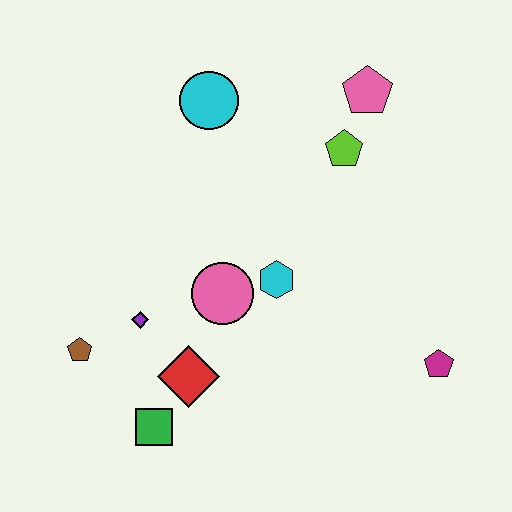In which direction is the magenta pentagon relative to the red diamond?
The magenta pentagon is to the right of the red diamond.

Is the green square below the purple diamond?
Yes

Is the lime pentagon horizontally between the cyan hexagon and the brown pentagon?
No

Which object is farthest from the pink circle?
The pink pentagon is farthest from the pink circle.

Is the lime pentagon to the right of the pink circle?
Yes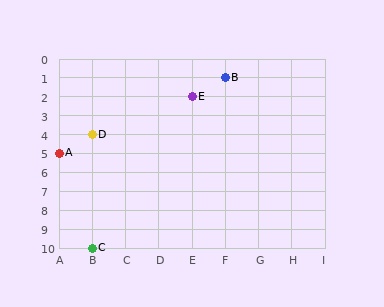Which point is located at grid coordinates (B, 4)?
Point D is at (B, 4).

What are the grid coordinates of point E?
Point E is at grid coordinates (E, 2).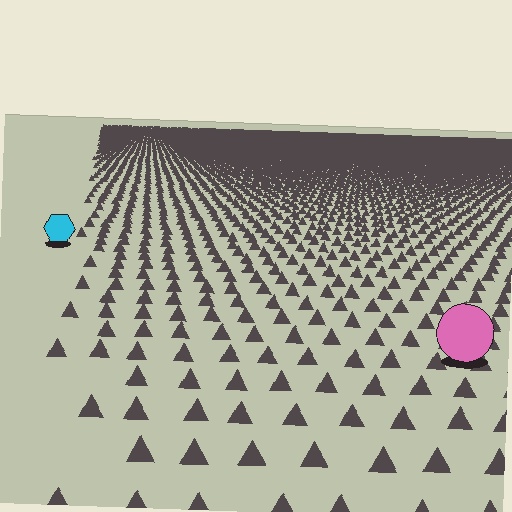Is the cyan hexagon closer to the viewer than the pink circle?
No. The pink circle is closer — you can tell from the texture gradient: the ground texture is coarser near it.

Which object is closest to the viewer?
The pink circle is closest. The texture marks near it are larger and more spread out.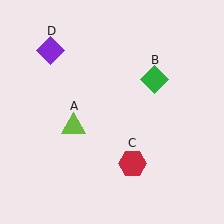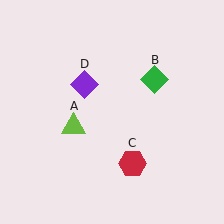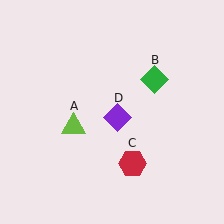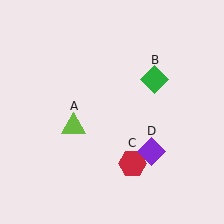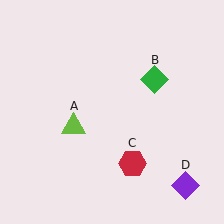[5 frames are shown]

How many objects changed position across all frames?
1 object changed position: purple diamond (object D).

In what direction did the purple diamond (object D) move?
The purple diamond (object D) moved down and to the right.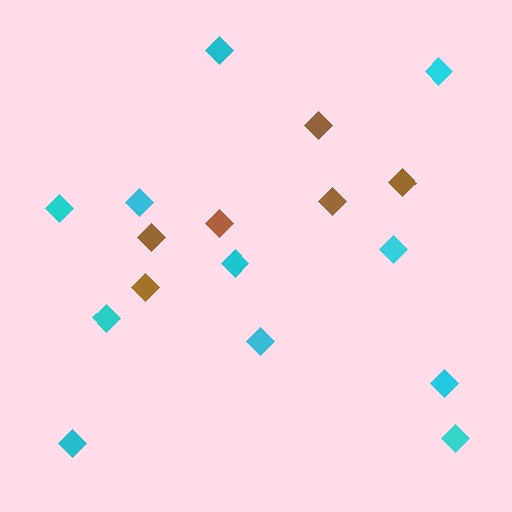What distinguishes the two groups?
There are 2 groups: one group of brown diamonds (6) and one group of cyan diamonds (11).